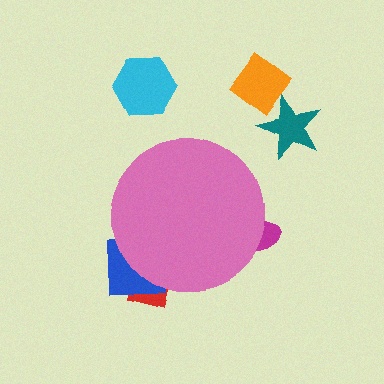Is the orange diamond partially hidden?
No, the orange diamond is fully visible.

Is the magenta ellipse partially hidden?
Yes, the magenta ellipse is partially hidden behind the pink circle.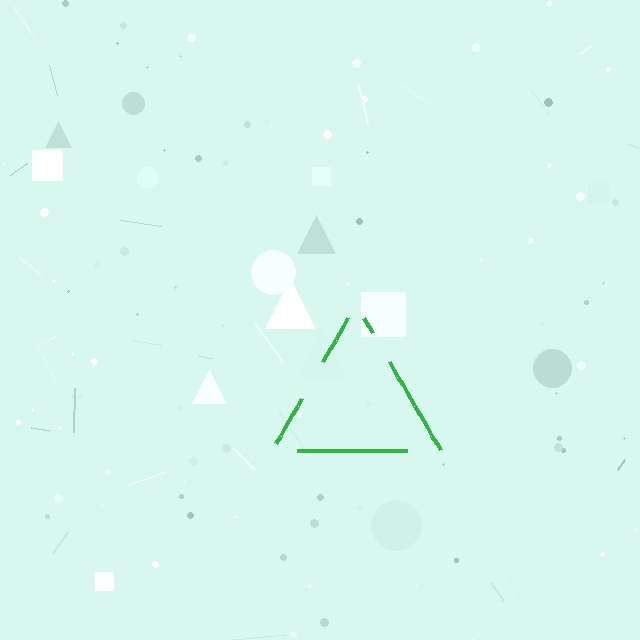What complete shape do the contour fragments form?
The contour fragments form a triangle.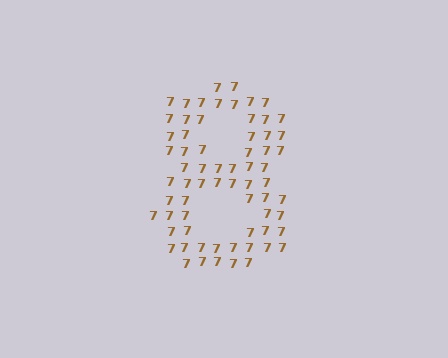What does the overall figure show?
The overall figure shows the digit 8.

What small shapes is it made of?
It is made of small digit 7's.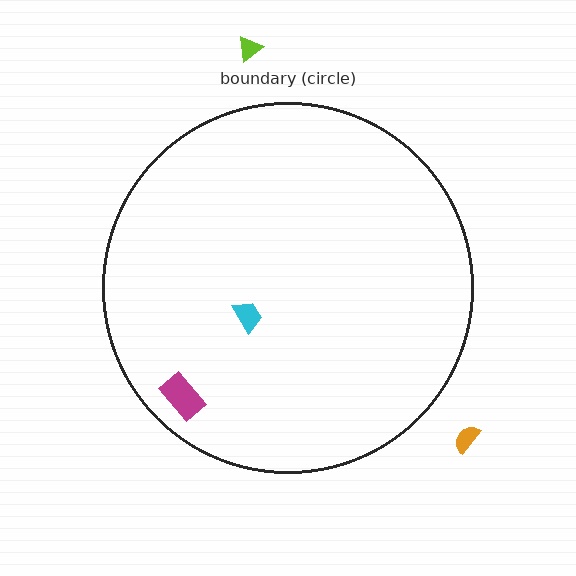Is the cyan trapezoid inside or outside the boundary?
Inside.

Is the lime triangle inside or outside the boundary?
Outside.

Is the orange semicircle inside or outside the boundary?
Outside.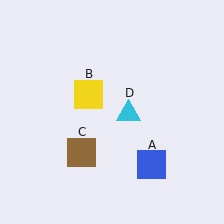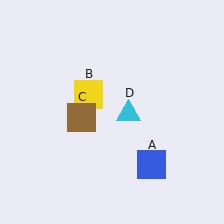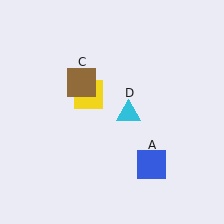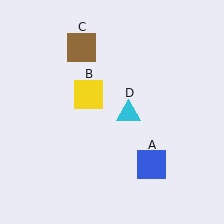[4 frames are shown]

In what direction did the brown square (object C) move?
The brown square (object C) moved up.